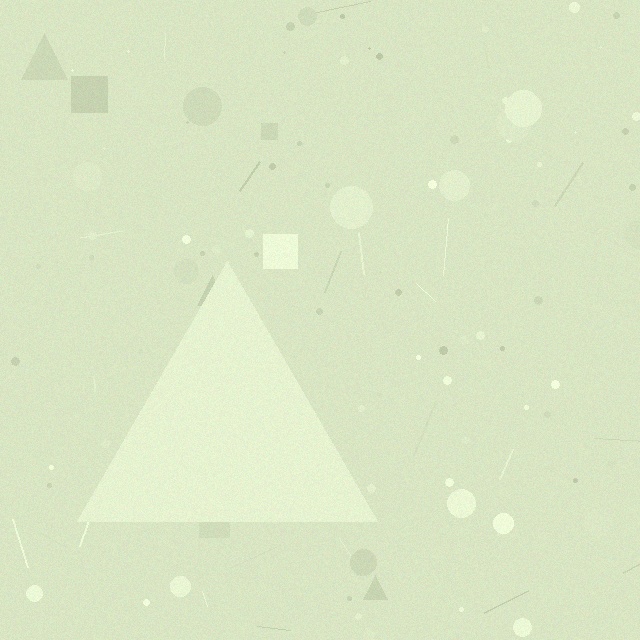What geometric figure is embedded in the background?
A triangle is embedded in the background.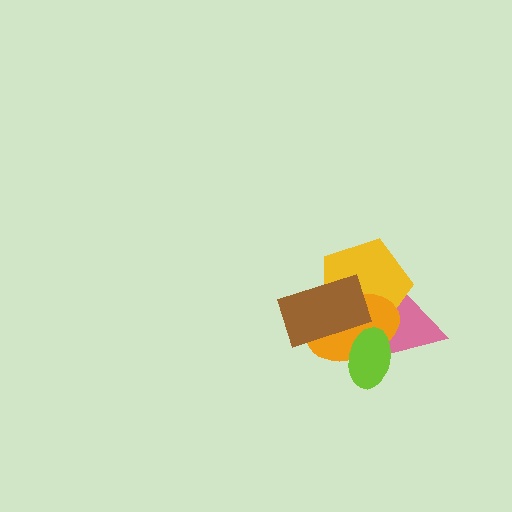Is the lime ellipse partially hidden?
No, no other shape covers it.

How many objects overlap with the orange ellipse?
4 objects overlap with the orange ellipse.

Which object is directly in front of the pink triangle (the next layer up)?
The yellow pentagon is directly in front of the pink triangle.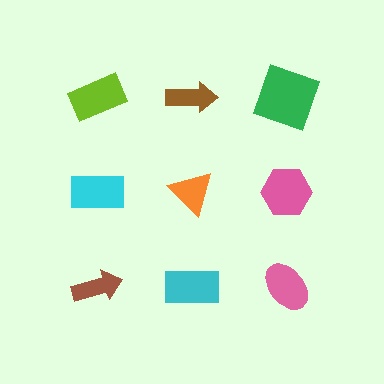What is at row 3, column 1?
A brown arrow.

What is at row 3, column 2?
A cyan rectangle.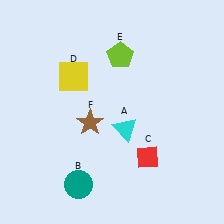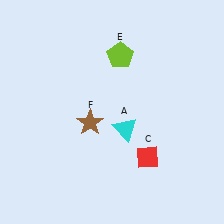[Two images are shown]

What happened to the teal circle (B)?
The teal circle (B) was removed in Image 2. It was in the bottom-left area of Image 1.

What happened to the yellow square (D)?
The yellow square (D) was removed in Image 2. It was in the top-left area of Image 1.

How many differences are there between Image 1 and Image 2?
There are 2 differences between the two images.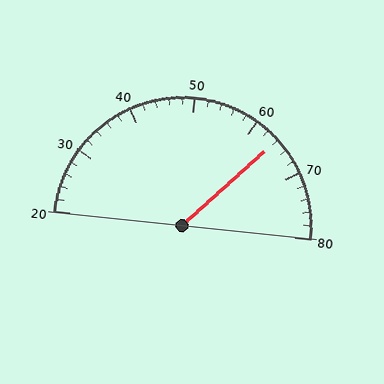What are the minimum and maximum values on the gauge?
The gauge ranges from 20 to 80.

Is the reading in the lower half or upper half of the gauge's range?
The reading is in the upper half of the range (20 to 80).